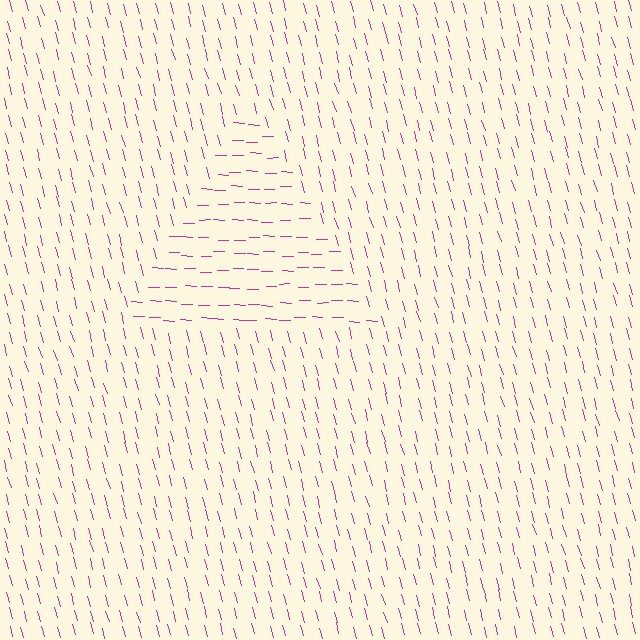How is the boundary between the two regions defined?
The boundary is defined purely by a change in line orientation (approximately 74 degrees difference). All lines are the same color and thickness.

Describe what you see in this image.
The image is filled with small magenta line segments. A triangle region in the image has lines oriented differently from the surrounding lines, creating a visible texture boundary.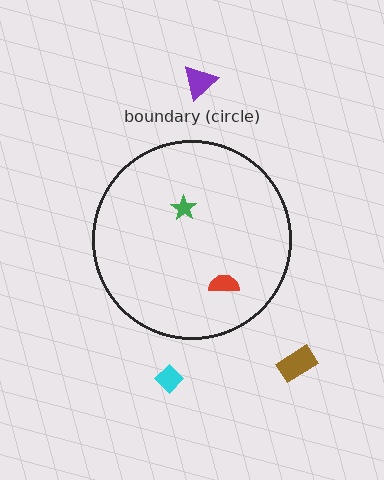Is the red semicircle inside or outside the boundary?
Inside.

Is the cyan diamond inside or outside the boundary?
Outside.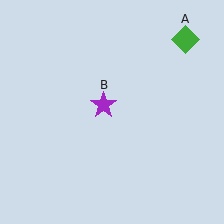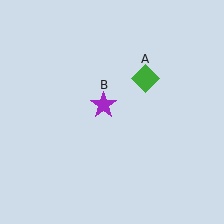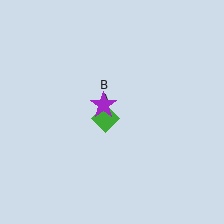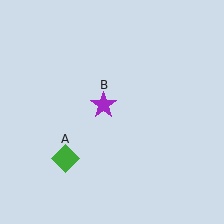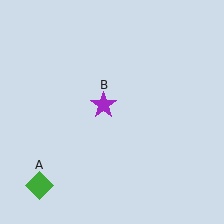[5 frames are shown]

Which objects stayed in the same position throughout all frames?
Purple star (object B) remained stationary.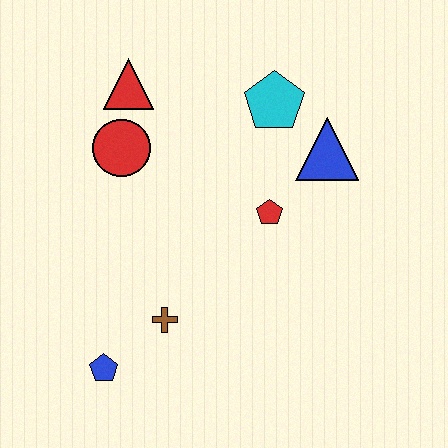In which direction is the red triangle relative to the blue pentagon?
The red triangle is above the blue pentagon.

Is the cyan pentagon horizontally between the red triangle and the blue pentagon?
No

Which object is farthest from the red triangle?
The blue pentagon is farthest from the red triangle.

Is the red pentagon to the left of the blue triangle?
Yes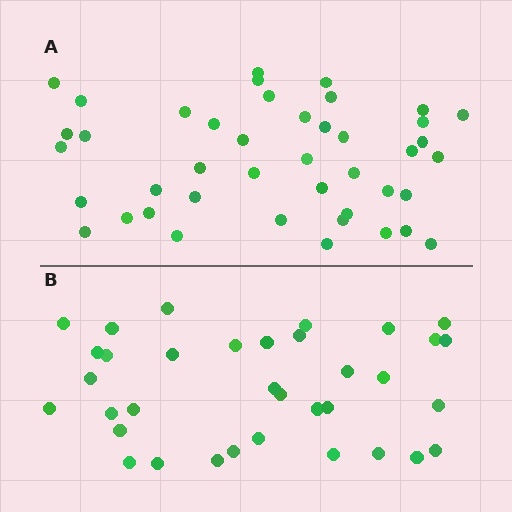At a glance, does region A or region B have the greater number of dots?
Region A (the top region) has more dots.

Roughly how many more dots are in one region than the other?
Region A has roughly 8 or so more dots than region B.